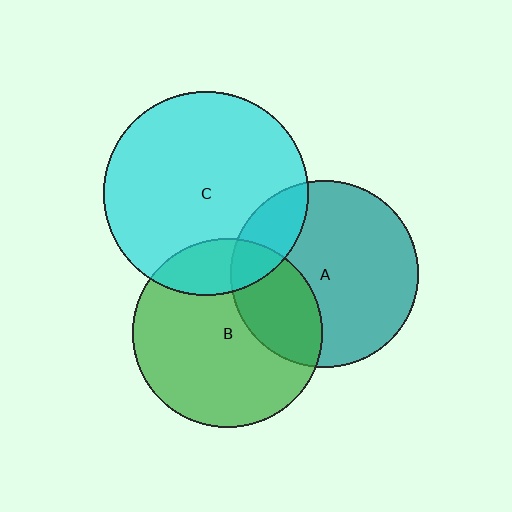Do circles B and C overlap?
Yes.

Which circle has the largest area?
Circle C (cyan).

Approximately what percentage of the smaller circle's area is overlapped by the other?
Approximately 20%.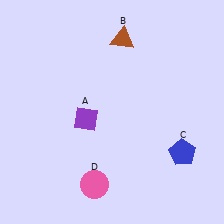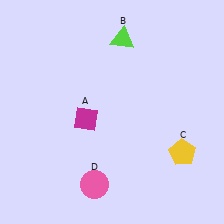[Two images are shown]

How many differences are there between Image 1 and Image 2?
There are 3 differences between the two images.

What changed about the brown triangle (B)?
In Image 1, B is brown. In Image 2, it changed to lime.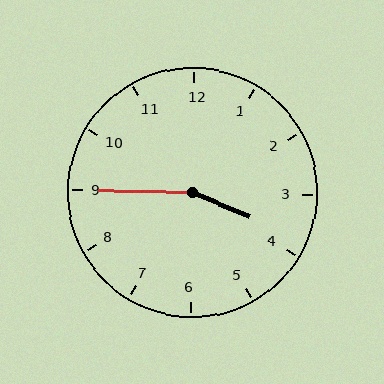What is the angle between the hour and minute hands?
Approximately 158 degrees.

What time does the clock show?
3:45.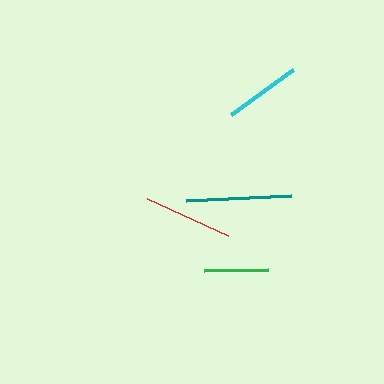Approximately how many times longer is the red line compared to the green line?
The red line is approximately 1.4 times the length of the green line.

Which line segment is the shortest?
The green line is the shortest at approximately 64 pixels.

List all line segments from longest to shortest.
From longest to shortest: teal, red, cyan, green.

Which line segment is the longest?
The teal line is the longest at approximately 106 pixels.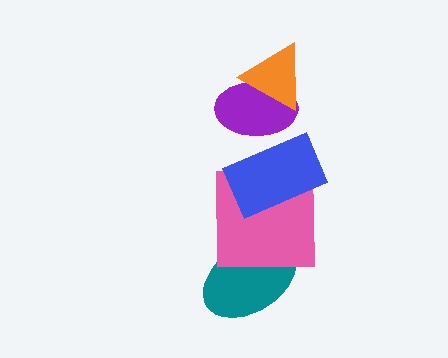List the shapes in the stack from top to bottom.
From top to bottom: the orange triangle, the purple ellipse, the blue rectangle, the pink square, the teal ellipse.